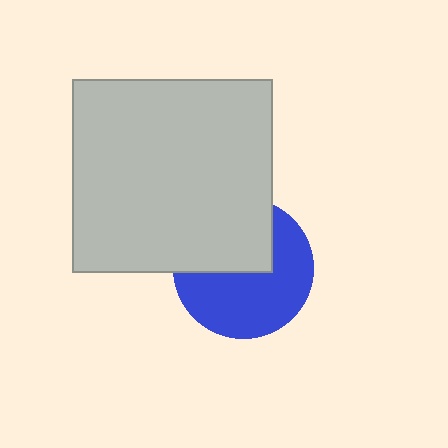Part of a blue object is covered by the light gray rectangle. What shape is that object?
It is a circle.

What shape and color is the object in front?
The object in front is a light gray rectangle.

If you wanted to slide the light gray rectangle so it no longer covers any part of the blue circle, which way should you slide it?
Slide it up — that is the most direct way to separate the two shapes.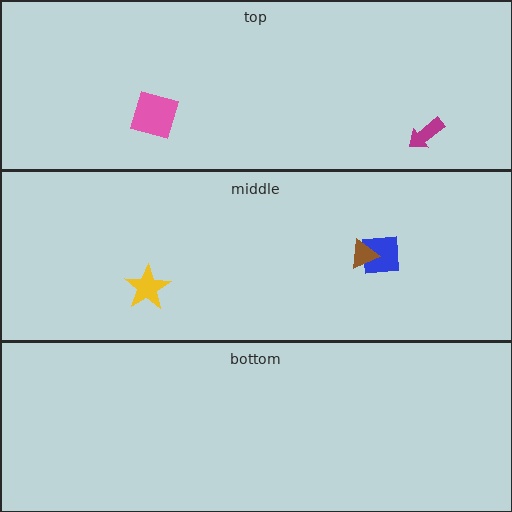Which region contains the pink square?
The top region.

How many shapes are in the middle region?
3.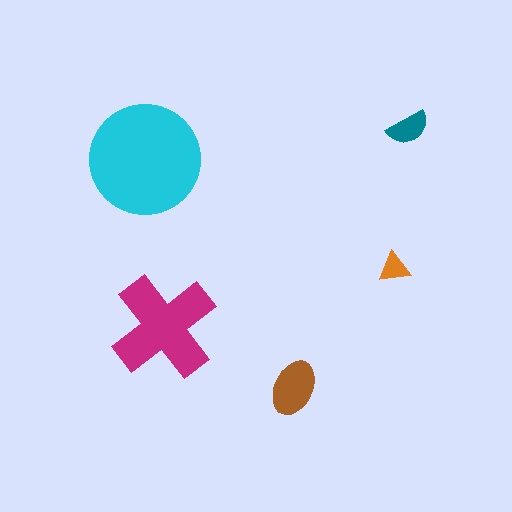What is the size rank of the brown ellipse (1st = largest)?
3rd.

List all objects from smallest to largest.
The orange triangle, the teal semicircle, the brown ellipse, the magenta cross, the cyan circle.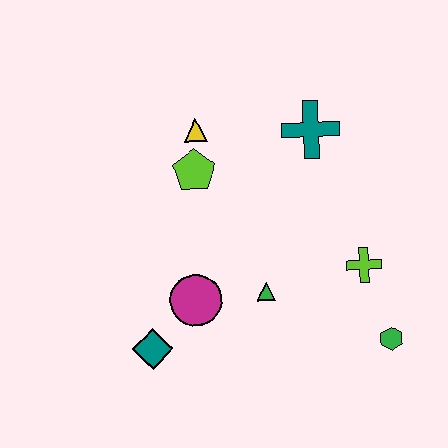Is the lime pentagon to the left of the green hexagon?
Yes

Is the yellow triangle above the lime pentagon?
Yes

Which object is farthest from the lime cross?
The teal diamond is farthest from the lime cross.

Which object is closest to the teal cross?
The yellow triangle is closest to the teal cross.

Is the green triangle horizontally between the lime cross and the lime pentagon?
Yes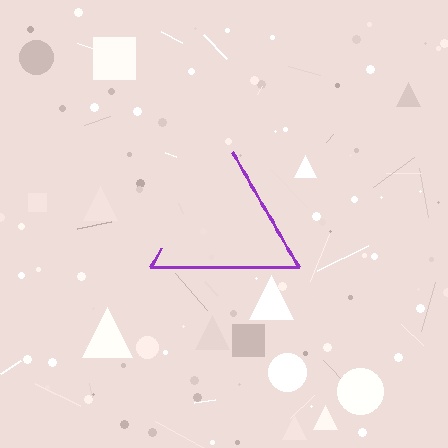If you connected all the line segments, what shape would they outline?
They would outline a triangle.